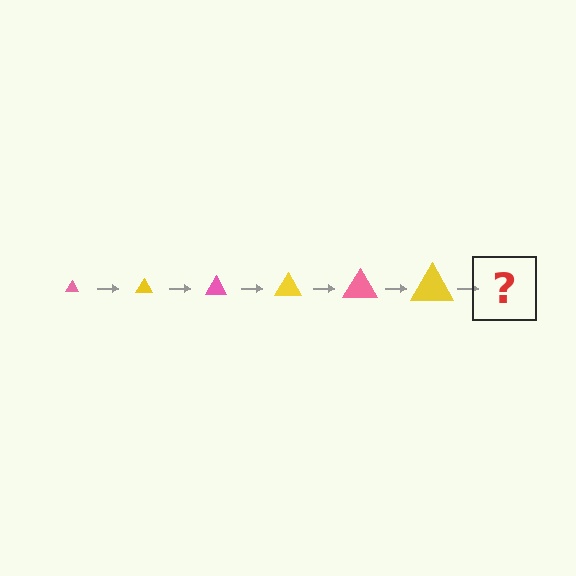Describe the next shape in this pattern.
It should be a pink triangle, larger than the previous one.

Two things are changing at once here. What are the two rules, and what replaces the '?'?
The two rules are that the triangle grows larger each step and the color cycles through pink and yellow. The '?' should be a pink triangle, larger than the previous one.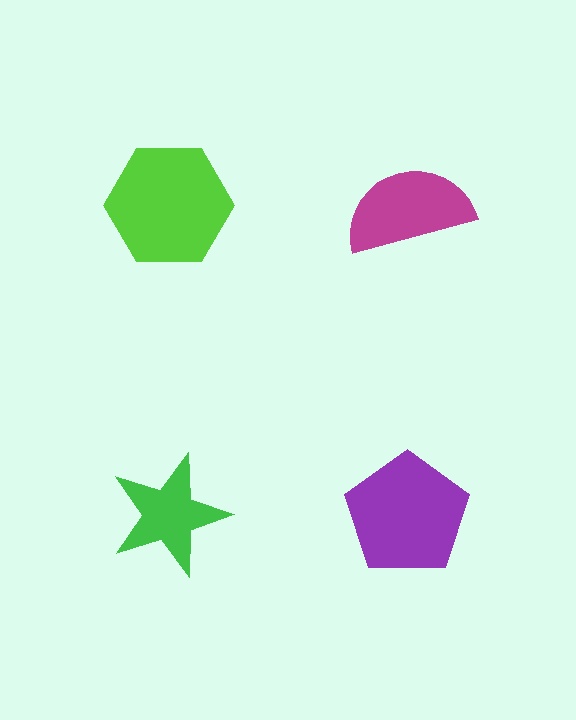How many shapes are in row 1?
2 shapes.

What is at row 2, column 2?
A purple pentagon.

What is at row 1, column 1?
A lime hexagon.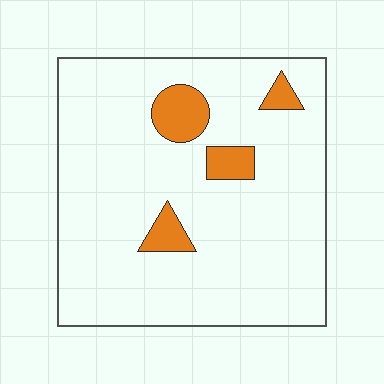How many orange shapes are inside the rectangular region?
4.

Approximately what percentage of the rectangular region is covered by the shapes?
Approximately 10%.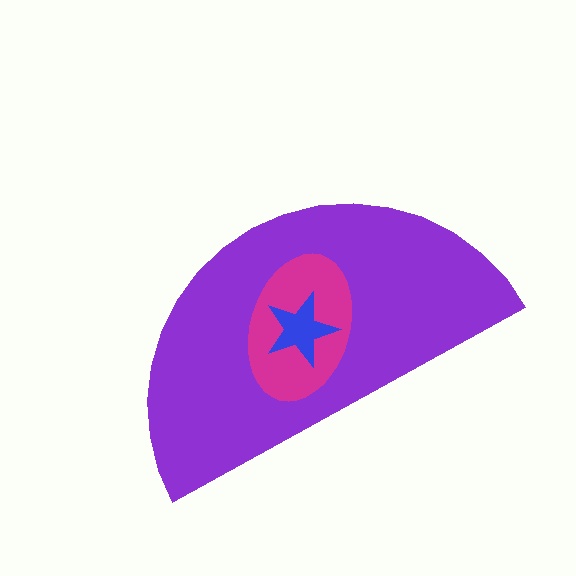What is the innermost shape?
The blue star.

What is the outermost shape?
The purple semicircle.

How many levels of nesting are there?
3.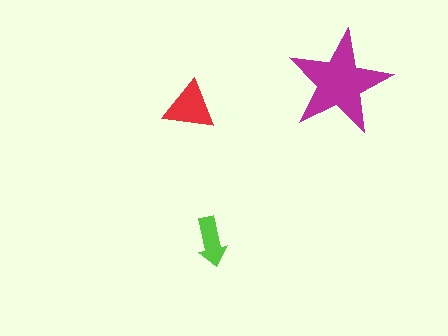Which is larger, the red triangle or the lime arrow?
The red triangle.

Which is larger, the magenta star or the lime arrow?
The magenta star.